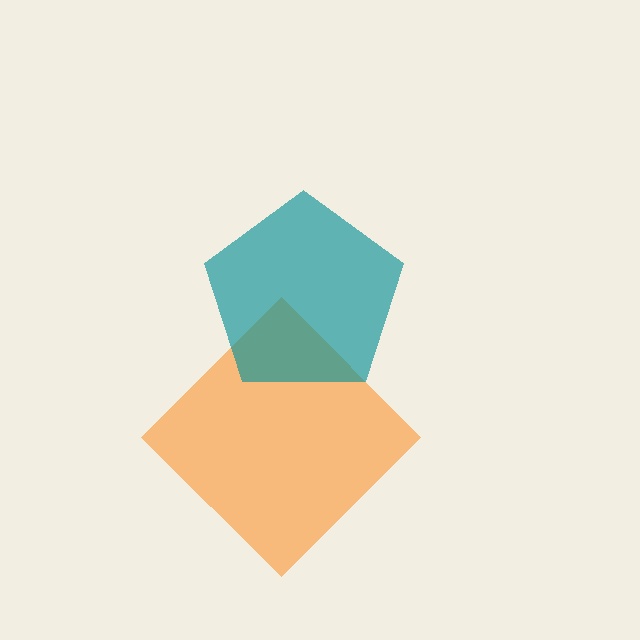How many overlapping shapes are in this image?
There are 2 overlapping shapes in the image.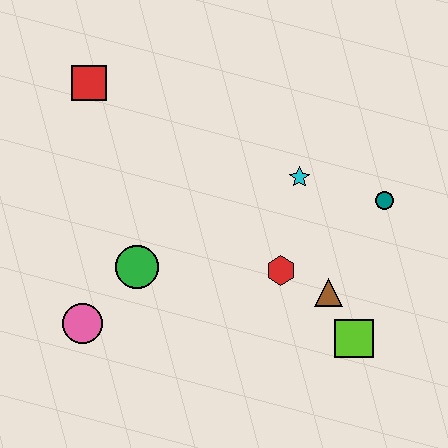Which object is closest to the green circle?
The pink circle is closest to the green circle.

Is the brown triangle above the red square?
No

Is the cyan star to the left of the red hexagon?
No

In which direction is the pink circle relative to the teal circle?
The pink circle is to the left of the teal circle.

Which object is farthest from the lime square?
The red square is farthest from the lime square.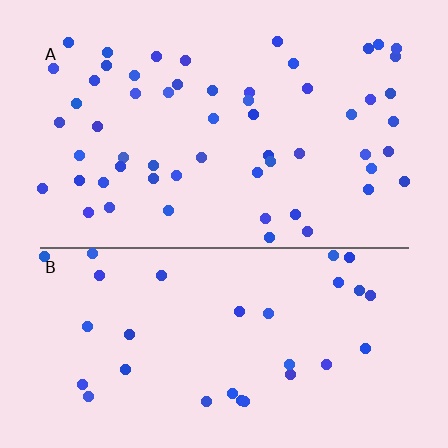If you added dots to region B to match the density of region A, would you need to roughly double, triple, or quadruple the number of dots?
Approximately double.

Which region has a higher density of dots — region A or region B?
A (the top).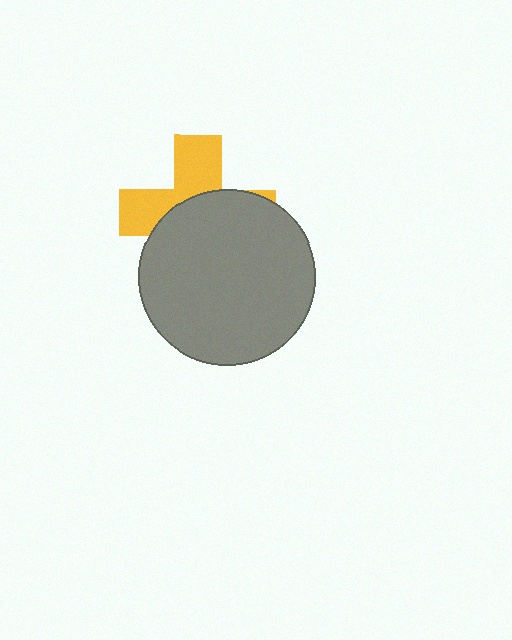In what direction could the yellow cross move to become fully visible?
The yellow cross could move up. That would shift it out from behind the gray circle entirely.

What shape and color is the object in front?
The object in front is a gray circle.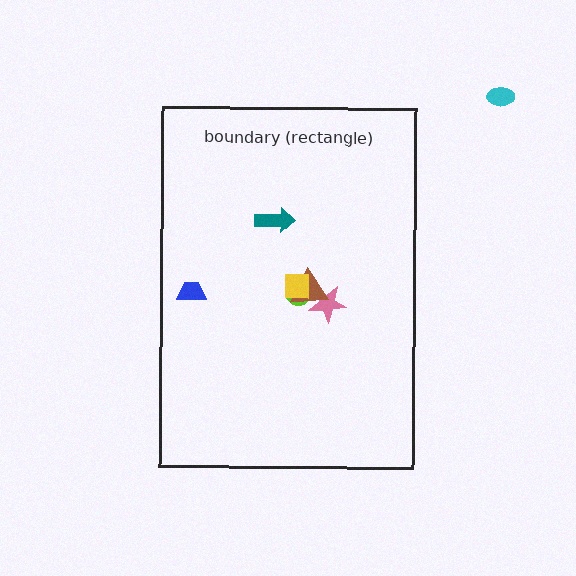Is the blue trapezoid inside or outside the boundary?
Inside.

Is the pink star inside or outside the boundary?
Inside.